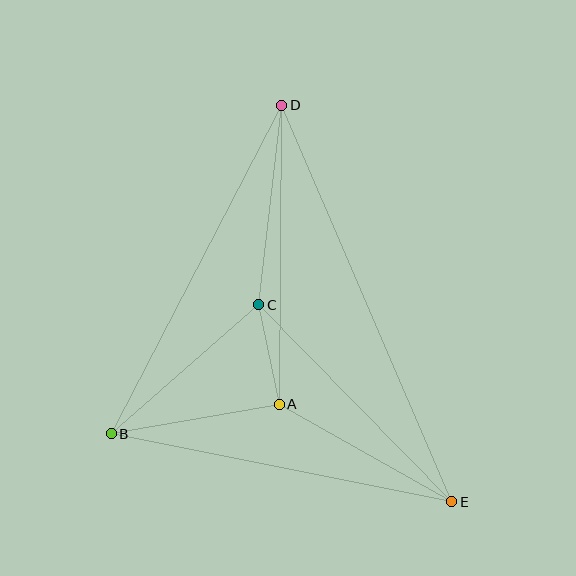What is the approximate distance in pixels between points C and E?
The distance between C and E is approximately 276 pixels.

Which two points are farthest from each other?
Points D and E are farthest from each other.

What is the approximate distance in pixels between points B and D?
The distance between B and D is approximately 370 pixels.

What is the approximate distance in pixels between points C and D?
The distance between C and D is approximately 201 pixels.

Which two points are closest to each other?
Points A and C are closest to each other.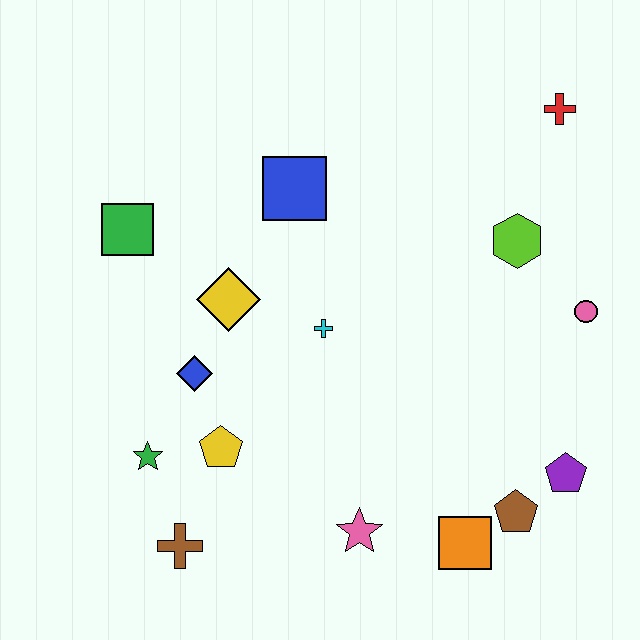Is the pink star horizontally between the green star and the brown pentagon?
Yes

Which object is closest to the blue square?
The yellow diamond is closest to the blue square.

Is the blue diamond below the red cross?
Yes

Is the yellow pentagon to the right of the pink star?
No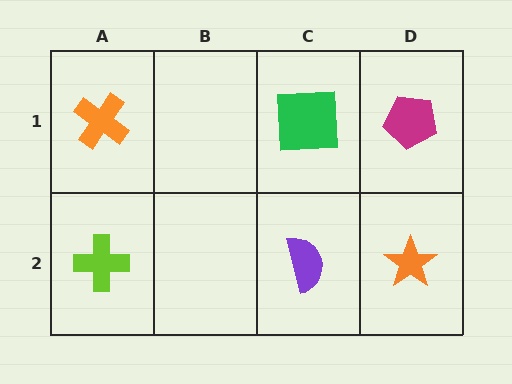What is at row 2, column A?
A lime cross.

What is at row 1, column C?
A green square.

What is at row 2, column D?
An orange star.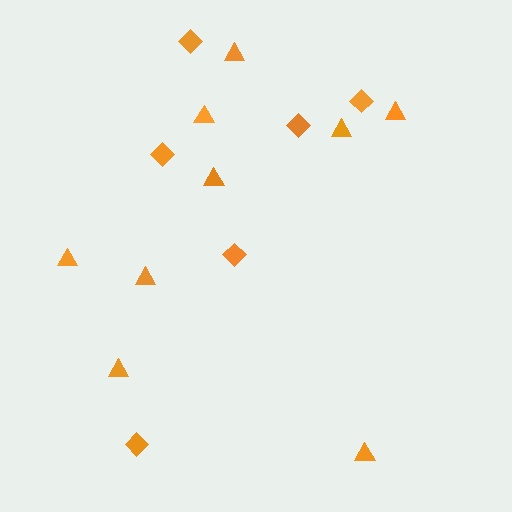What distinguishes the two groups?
There are 2 groups: one group of diamonds (6) and one group of triangles (9).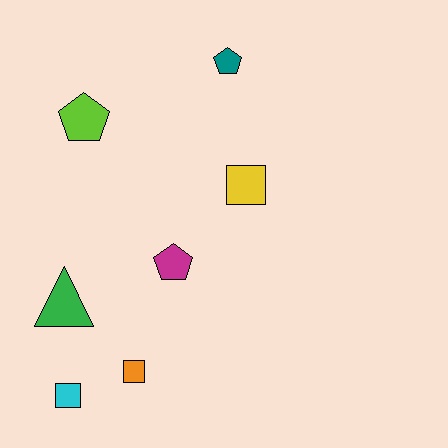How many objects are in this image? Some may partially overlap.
There are 7 objects.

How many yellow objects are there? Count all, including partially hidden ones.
There is 1 yellow object.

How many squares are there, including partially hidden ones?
There are 3 squares.